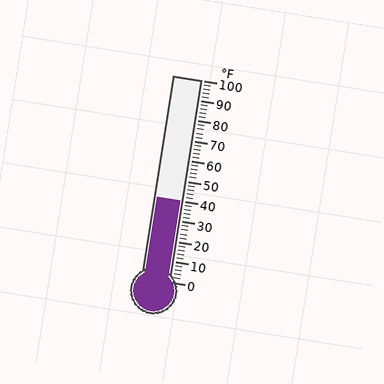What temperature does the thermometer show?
The thermometer shows approximately 40°F.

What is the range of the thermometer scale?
The thermometer scale ranges from 0°F to 100°F.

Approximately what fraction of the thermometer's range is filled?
The thermometer is filled to approximately 40% of its range.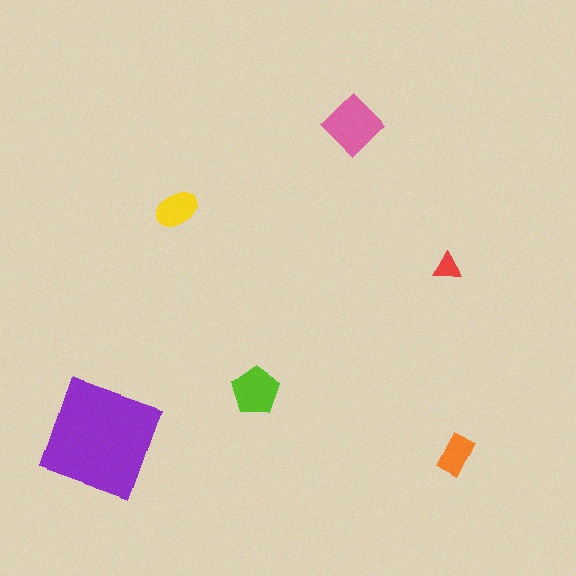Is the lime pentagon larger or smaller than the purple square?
Smaller.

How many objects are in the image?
There are 6 objects in the image.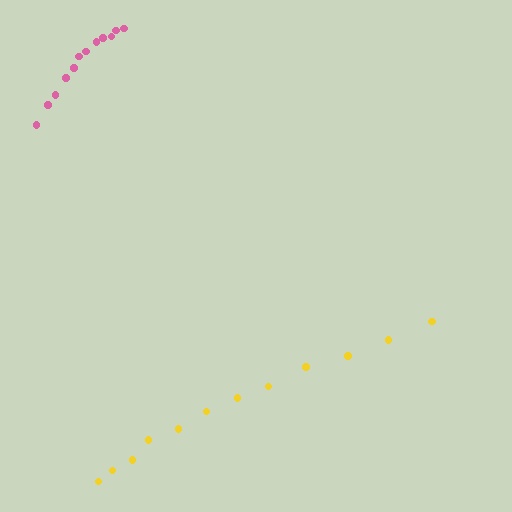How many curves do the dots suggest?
There are 2 distinct paths.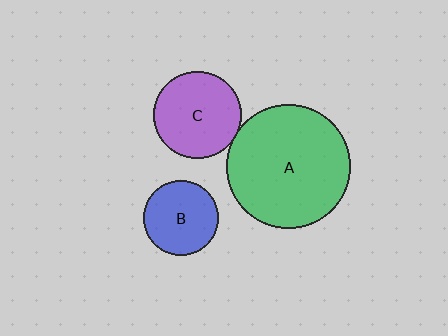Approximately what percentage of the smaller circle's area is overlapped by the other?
Approximately 5%.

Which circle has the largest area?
Circle A (green).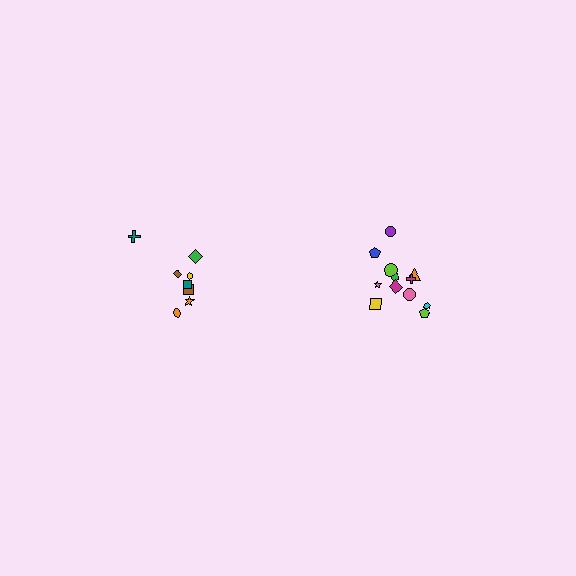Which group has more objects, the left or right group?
The right group.